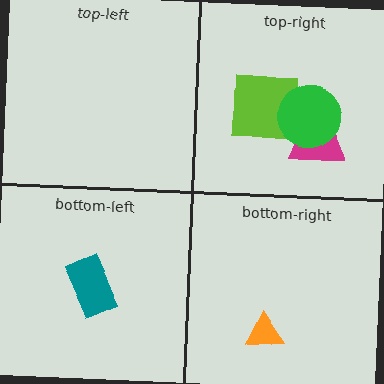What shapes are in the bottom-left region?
The teal rectangle.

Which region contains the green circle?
The top-right region.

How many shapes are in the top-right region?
3.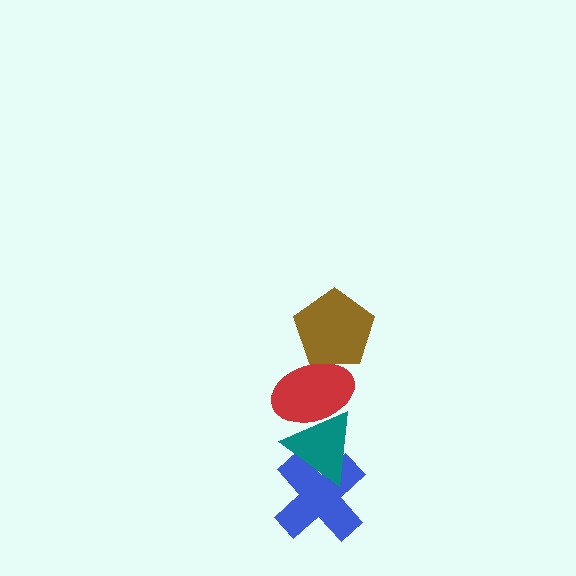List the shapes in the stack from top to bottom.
From top to bottom: the brown pentagon, the red ellipse, the teal triangle, the blue cross.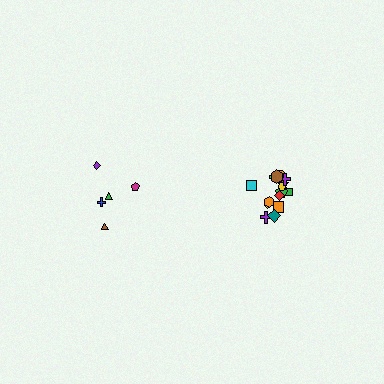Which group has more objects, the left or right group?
The right group.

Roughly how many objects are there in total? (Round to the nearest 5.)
Roughly 20 objects in total.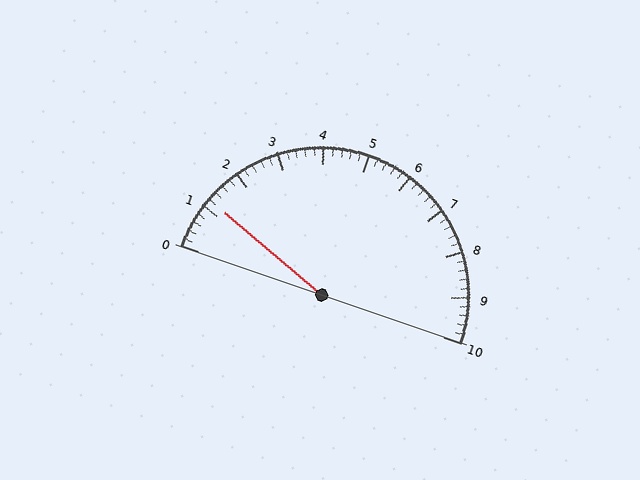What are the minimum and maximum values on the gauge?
The gauge ranges from 0 to 10.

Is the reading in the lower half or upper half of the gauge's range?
The reading is in the lower half of the range (0 to 10).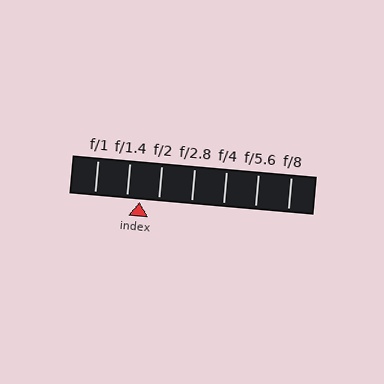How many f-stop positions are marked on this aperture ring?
There are 7 f-stop positions marked.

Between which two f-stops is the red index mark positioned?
The index mark is between f/1.4 and f/2.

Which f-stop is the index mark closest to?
The index mark is closest to f/1.4.